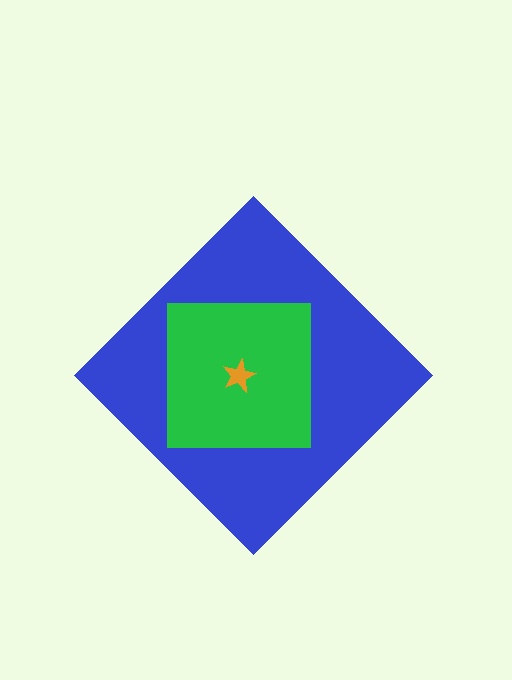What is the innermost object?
The orange star.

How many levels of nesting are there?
3.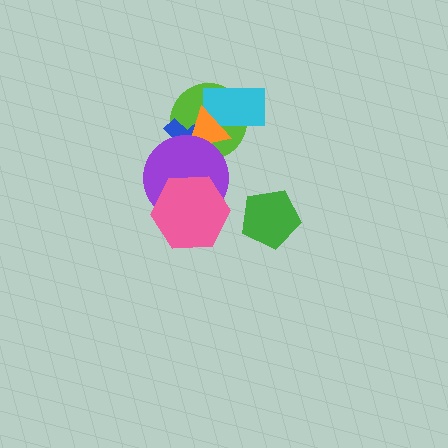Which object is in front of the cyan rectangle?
The orange triangle is in front of the cyan rectangle.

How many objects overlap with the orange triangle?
4 objects overlap with the orange triangle.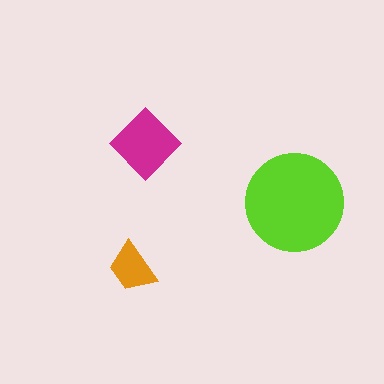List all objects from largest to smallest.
The lime circle, the magenta diamond, the orange trapezoid.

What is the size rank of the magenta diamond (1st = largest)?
2nd.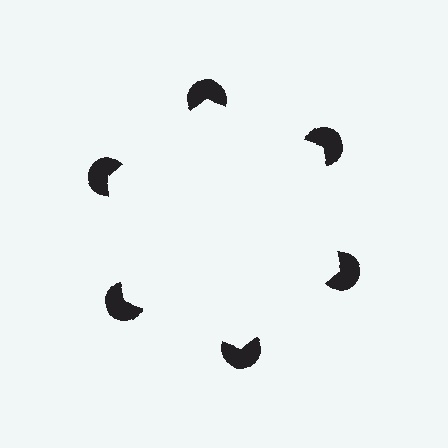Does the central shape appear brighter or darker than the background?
It typically appears slightly brighter than the background, even though no actual brightness change is drawn.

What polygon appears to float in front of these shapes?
An illusory hexagon — its edges are inferred from the aligned wedge cuts in the pac-man discs, not physically drawn.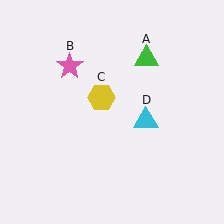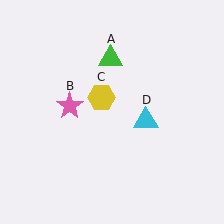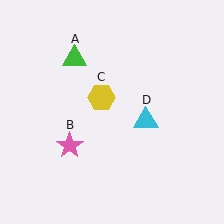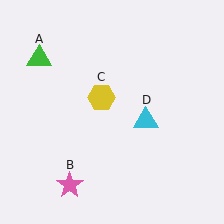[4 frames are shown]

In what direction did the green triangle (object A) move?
The green triangle (object A) moved left.